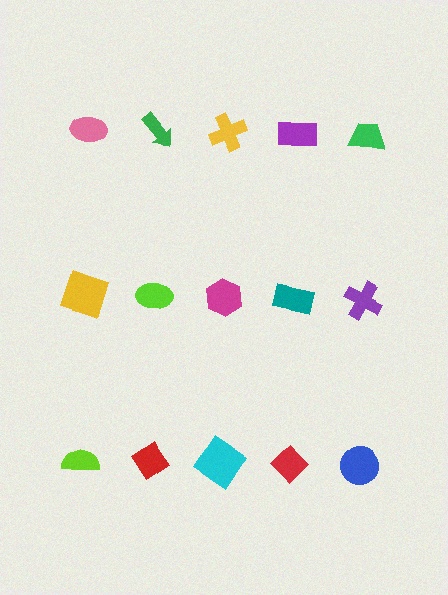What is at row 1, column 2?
A green arrow.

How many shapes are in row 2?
5 shapes.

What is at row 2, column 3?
A magenta hexagon.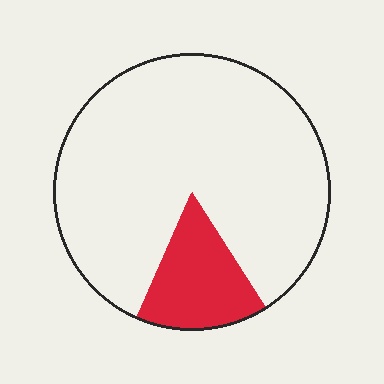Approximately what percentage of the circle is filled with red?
Approximately 15%.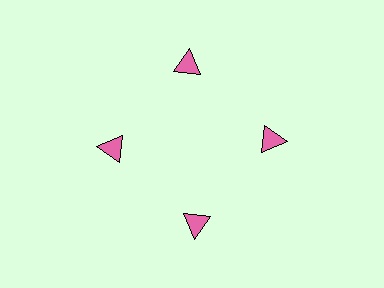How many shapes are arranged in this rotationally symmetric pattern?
There are 4 shapes, arranged in 4 groups of 1.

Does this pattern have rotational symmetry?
Yes, this pattern has 4-fold rotational symmetry. It looks the same after rotating 90 degrees around the center.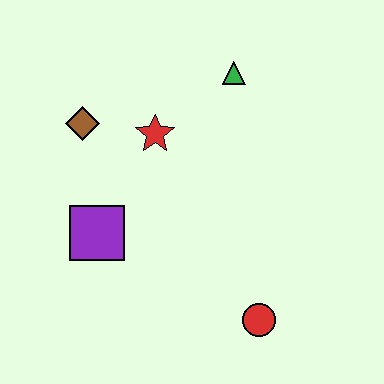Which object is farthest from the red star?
The red circle is farthest from the red star.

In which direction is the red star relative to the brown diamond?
The red star is to the right of the brown diamond.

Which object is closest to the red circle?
The purple square is closest to the red circle.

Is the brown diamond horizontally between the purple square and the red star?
No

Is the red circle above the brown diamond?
No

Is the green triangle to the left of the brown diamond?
No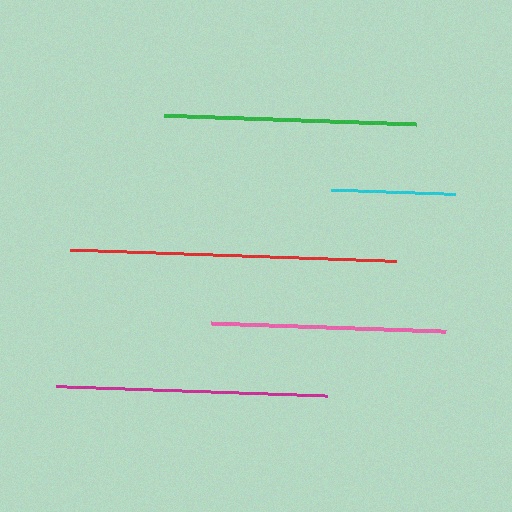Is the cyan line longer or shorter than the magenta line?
The magenta line is longer than the cyan line.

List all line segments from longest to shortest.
From longest to shortest: red, magenta, green, pink, cyan.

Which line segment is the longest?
The red line is the longest at approximately 326 pixels.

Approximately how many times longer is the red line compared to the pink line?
The red line is approximately 1.4 times the length of the pink line.